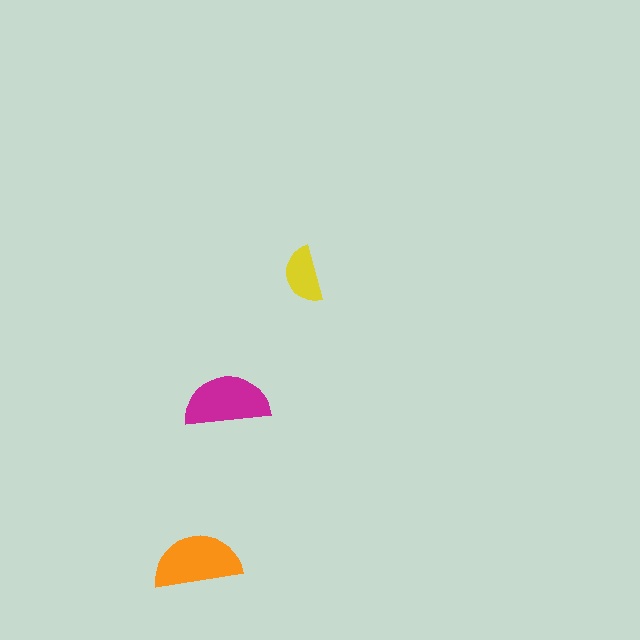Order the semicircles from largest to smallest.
the orange one, the magenta one, the yellow one.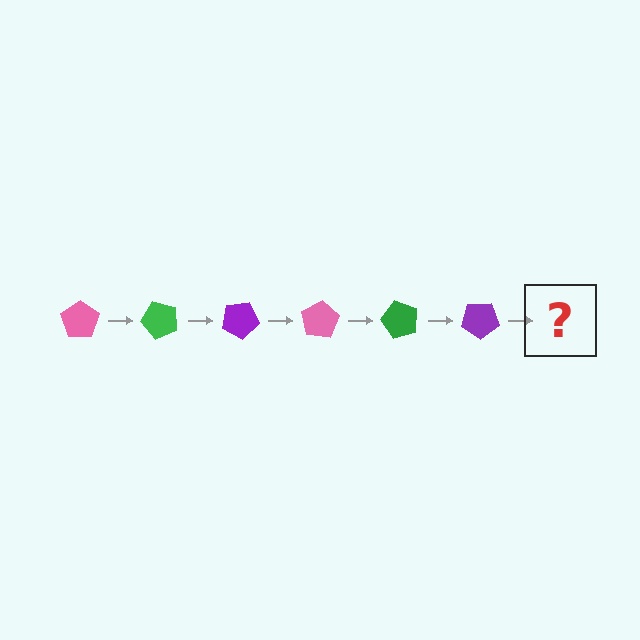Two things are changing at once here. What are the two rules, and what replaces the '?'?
The two rules are that it rotates 50 degrees each step and the color cycles through pink, green, and purple. The '?' should be a pink pentagon, rotated 300 degrees from the start.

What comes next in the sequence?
The next element should be a pink pentagon, rotated 300 degrees from the start.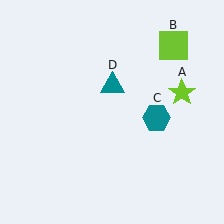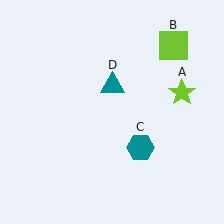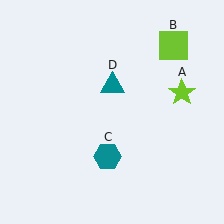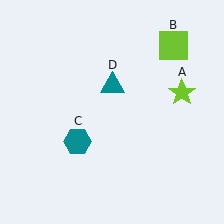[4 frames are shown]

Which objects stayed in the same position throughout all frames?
Lime star (object A) and lime square (object B) and teal triangle (object D) remained stationary.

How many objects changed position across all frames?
1 object changed position: teal hexagon (object C).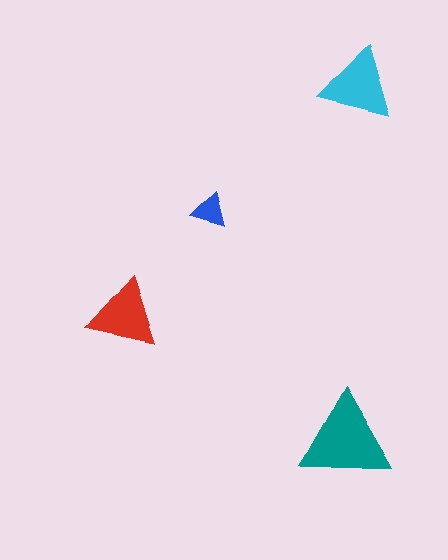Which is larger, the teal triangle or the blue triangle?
The teal one.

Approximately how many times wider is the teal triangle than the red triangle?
About 1.5 times wider.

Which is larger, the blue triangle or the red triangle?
The red one.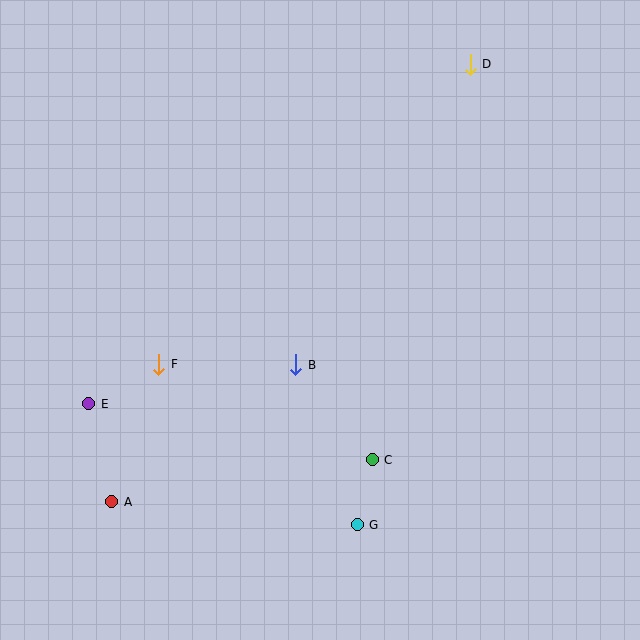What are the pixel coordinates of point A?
Point A is at (112, 502).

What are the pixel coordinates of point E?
Point E is at (89, 404).